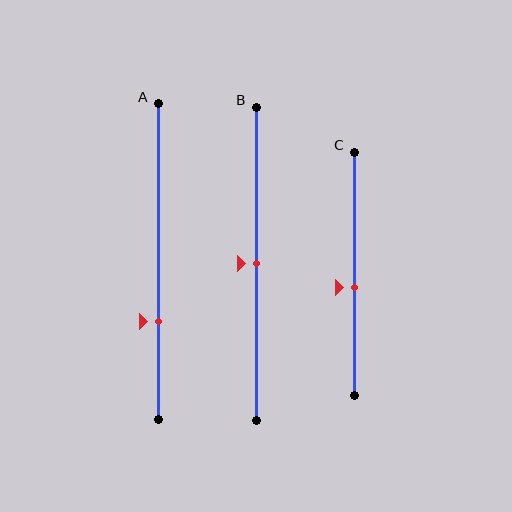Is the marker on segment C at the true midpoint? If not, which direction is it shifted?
No, the marker on segment C is shifted downward by about 5% of the segment length.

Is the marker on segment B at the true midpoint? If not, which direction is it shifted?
Yes, the marker on segment B is at the true midpoint.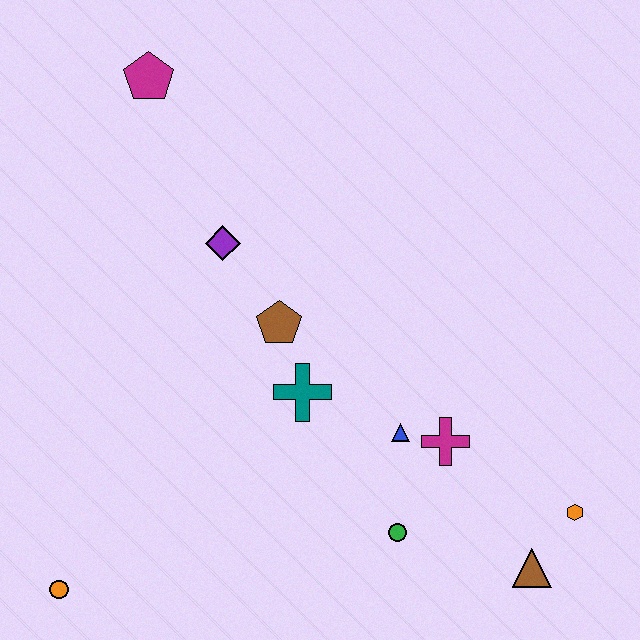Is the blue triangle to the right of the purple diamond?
Yes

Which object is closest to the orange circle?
The teal cross is closest to the orange circle.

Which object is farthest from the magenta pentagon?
The brown triangle is farthest from the magenta pentagon.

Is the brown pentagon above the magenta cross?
Yes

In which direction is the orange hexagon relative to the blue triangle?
The orange hexagon is to the right of the blue triangle.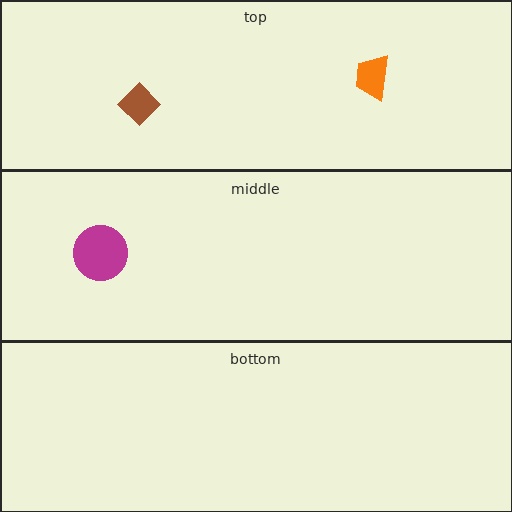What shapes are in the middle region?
The magenta circle.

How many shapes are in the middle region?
1.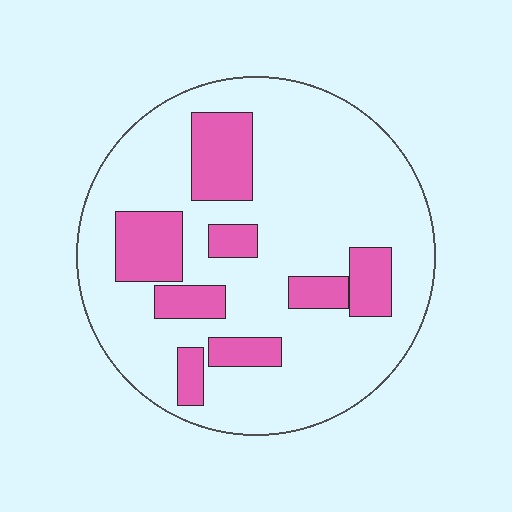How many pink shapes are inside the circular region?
8.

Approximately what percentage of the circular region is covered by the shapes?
Approximately 25%.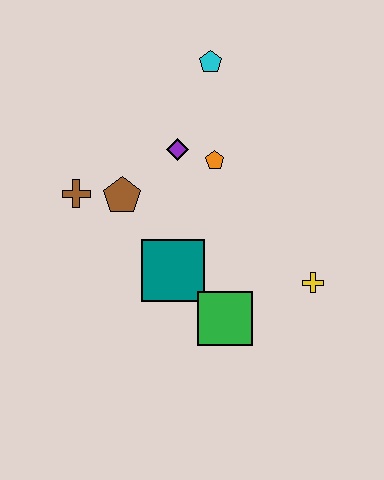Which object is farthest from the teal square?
The cyan pentagon is farthest from the teal square.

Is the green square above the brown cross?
No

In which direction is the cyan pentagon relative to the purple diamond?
The cyan pentagon is above the purple diamond.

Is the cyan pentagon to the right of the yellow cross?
No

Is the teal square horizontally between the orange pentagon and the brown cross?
Yes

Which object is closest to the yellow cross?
The green square is closest to the yellow cross.